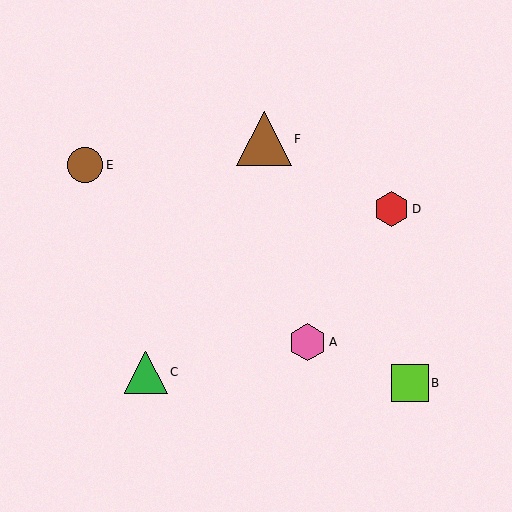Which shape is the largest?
The brown triangle (labeled F) is the largest.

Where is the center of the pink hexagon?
The center of the pink hexagon is at (308, 342).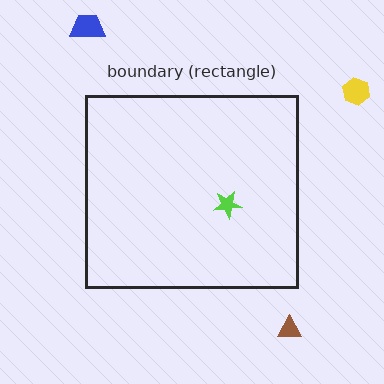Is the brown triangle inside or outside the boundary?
Outside.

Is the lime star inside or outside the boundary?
Inside.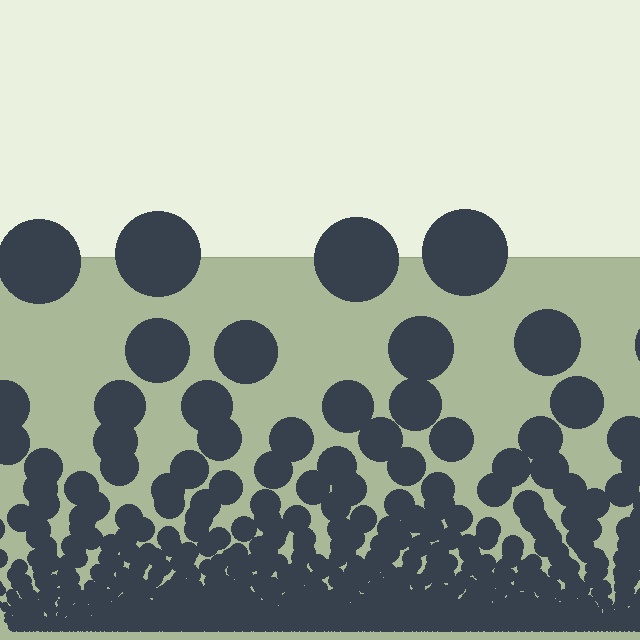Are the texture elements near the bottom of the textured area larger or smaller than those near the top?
Smaller. The gradient is inverted — elements near the bottom are smaller and denser.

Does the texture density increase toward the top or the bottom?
Density increases toward the bottom.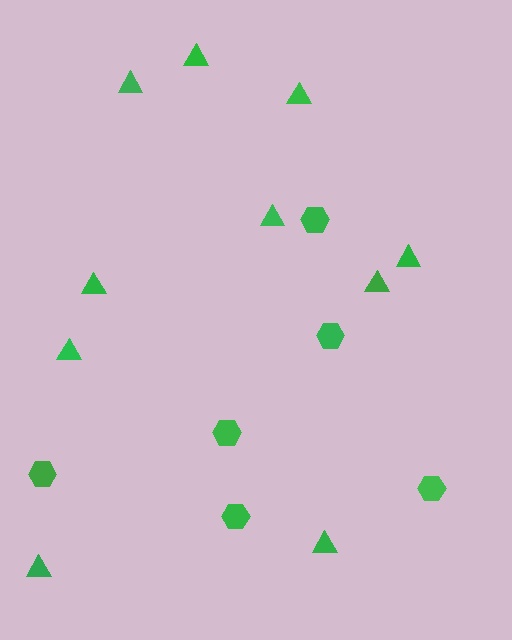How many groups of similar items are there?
There are 2 groups: one group of triangles (10) and one group of hexagons (6).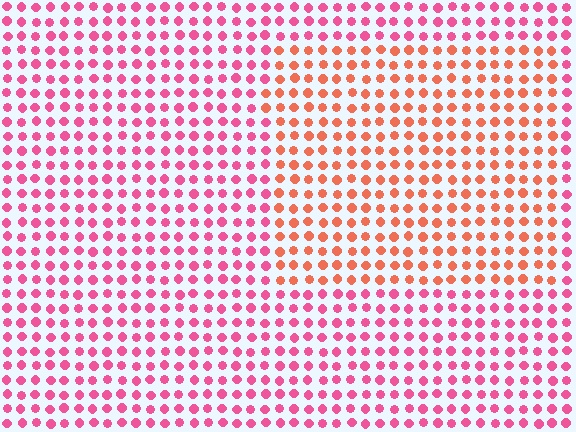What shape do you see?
I see a rectangle.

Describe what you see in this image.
The image is filled with small pink elements in a uniform arrangement. A rectangle-shaped region is visible where the elements are tinted to a slightly different hue, forming a subtle color boundary.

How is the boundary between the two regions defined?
The boundary is defined purely by a slight shift in hue (about 38 degrees). Spacing, size, and orientation are identical on both sides.